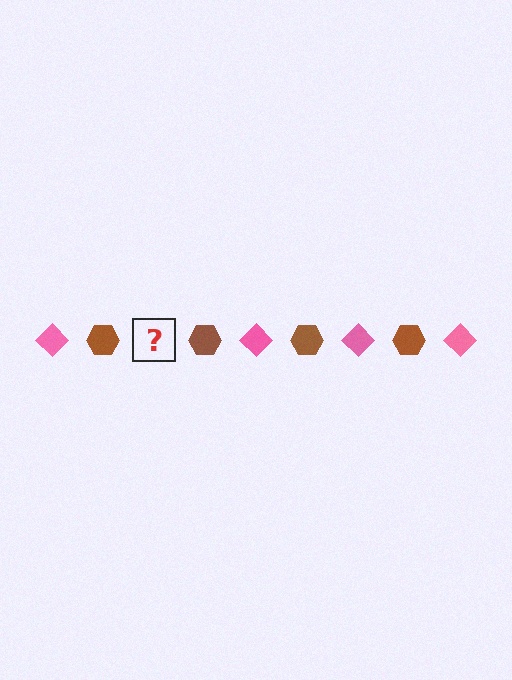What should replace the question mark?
The question mark should be replaced with a pink diamond.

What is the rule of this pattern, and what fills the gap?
The rule is that the pattern alternates between pink diamond and brown hexagon. The gap should be filled with a pink diamond.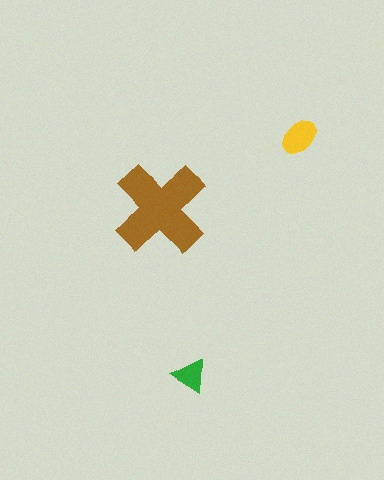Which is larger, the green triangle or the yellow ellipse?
The yellow ellipse.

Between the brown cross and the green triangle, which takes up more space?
The brown cross.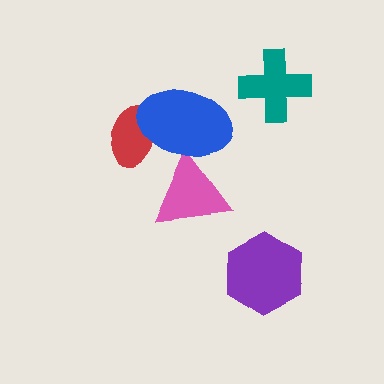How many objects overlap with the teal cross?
0 objects overlap with the teal cross.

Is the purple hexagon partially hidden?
No, no other shape covers it.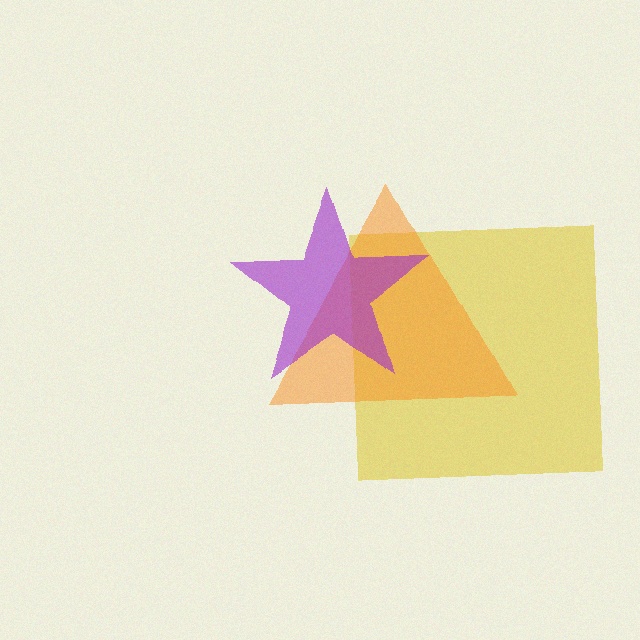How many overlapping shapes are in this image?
There are 3 overlapping shapes in the image.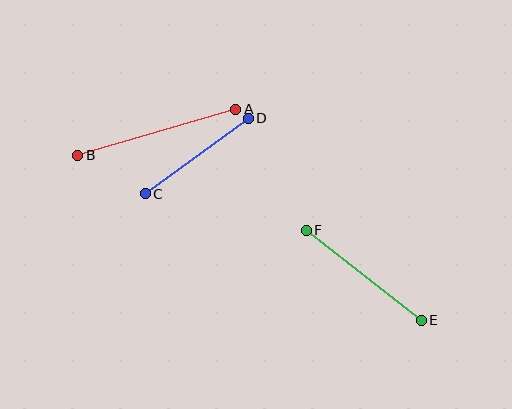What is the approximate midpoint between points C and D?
The midpoint is at approximately (197, 156) pixels.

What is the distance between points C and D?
The distance is approximately 128 pixels.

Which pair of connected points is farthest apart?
Points A and B are farthest apart.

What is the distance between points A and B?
The distance is approximately 165 pixels.